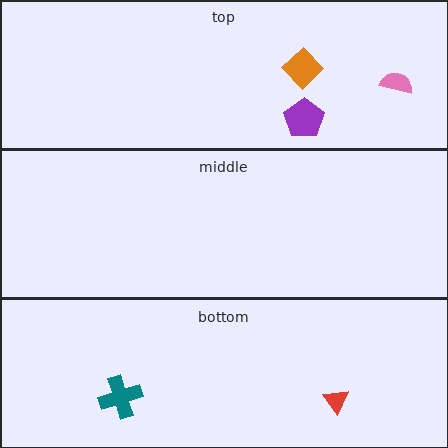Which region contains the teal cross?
The bottom region.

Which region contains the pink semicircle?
The top region.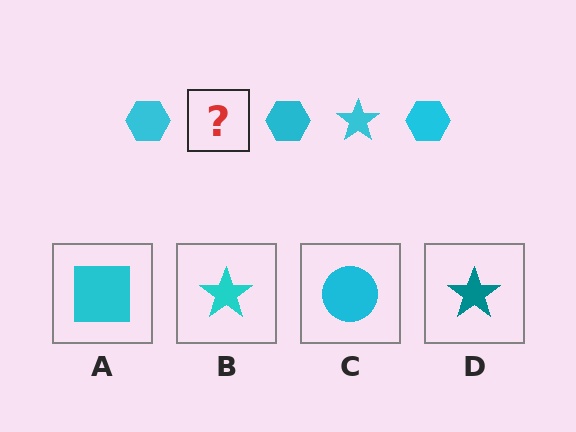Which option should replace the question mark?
Option B.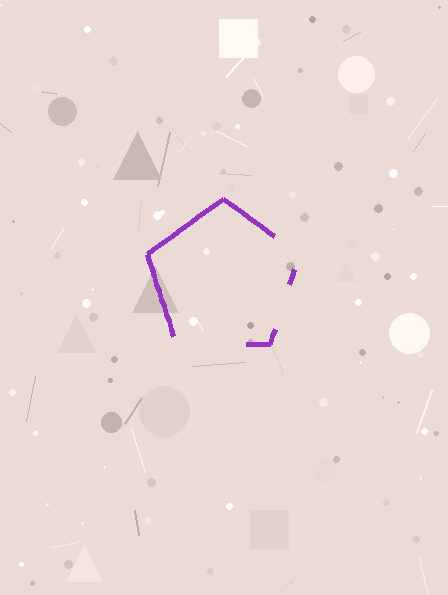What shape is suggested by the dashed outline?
The dashed outline suggests a pentagon.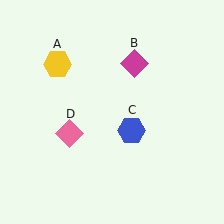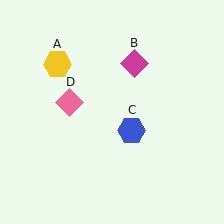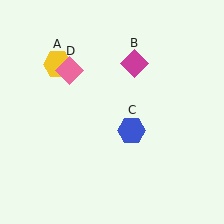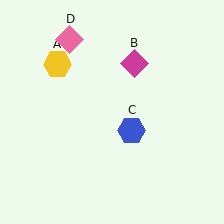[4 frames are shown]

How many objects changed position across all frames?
1 object changed position: pink diamond (object D).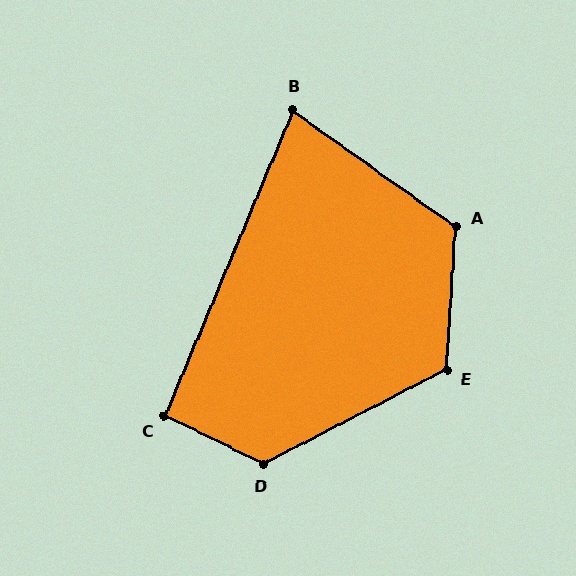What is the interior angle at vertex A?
Approximately 122 degrees (obtuse).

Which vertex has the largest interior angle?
D, at approximately 127 degrees.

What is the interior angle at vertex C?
Approximately 93 degrees (approximately right).